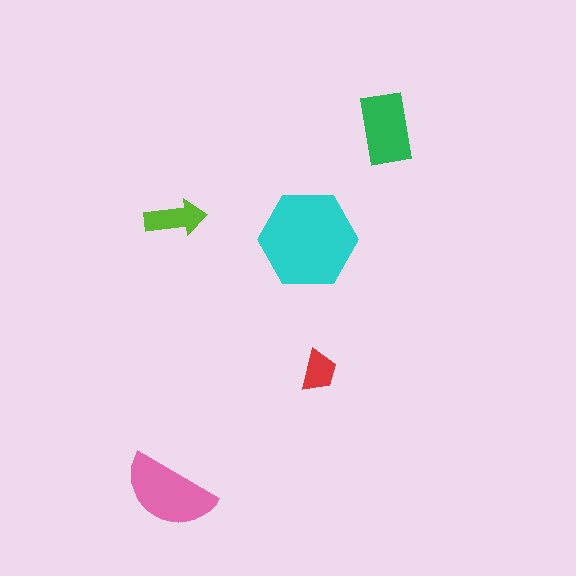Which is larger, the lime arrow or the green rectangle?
The green rectangle.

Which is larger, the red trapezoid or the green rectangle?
The green rectangle.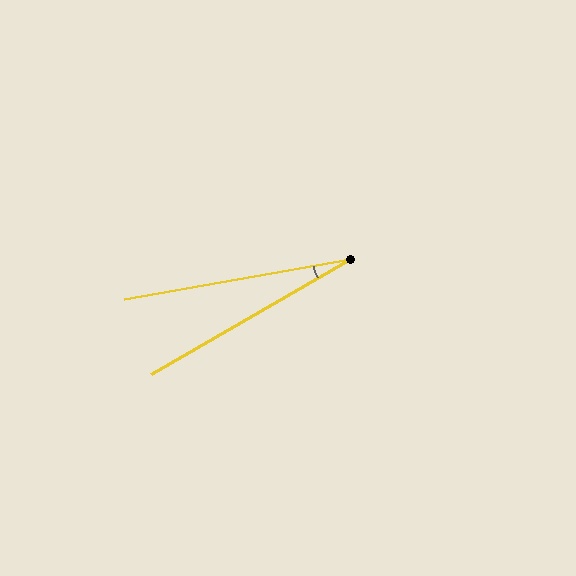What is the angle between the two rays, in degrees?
Approximately 20 degrees.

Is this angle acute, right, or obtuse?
It is acute.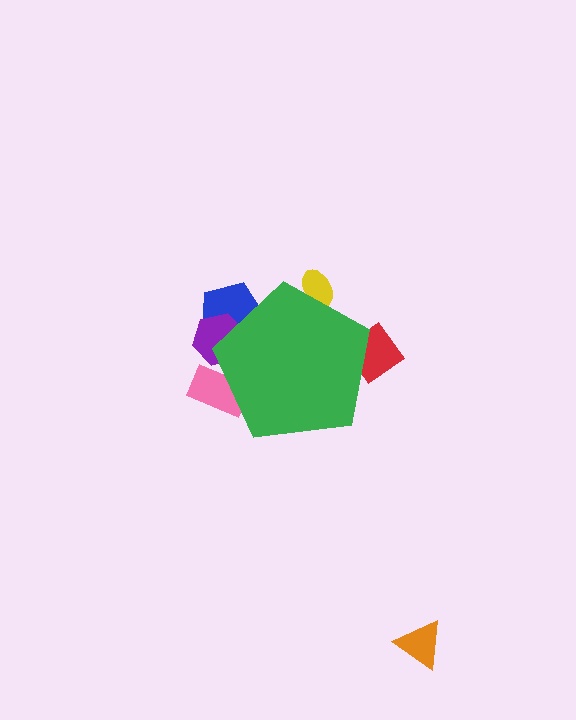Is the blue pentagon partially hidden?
Yes, the blue pentagon is partially hidden behind the green pentagon.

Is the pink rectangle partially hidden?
Yes, the pink rectangle is partially hidden behind the green pentagon.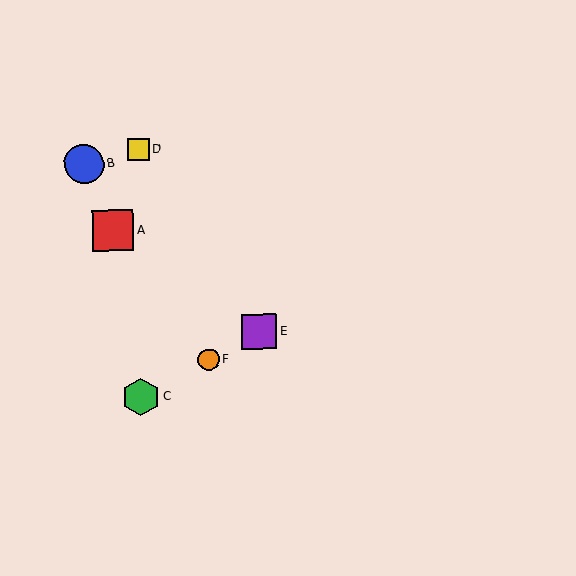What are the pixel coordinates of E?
Object E is at (259, 332).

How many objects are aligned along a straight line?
3 objects (C, E, F) are aligned along a straight line.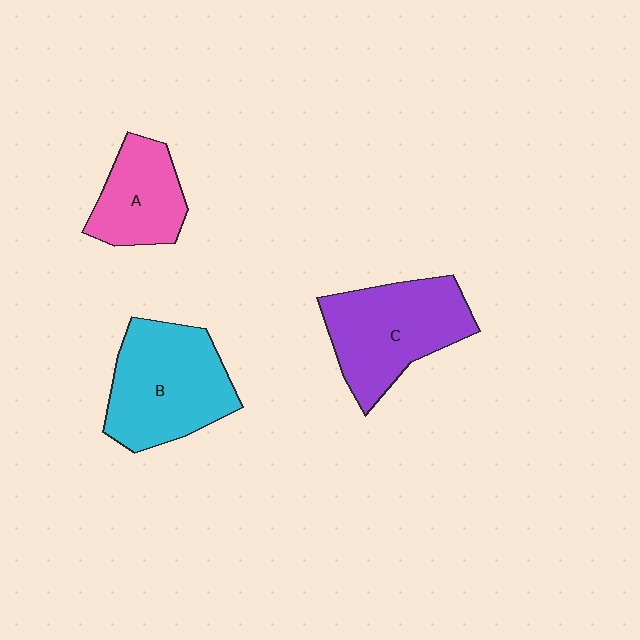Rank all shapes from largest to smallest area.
From largest to smallest: B (cyan), C (purple), A (pink).